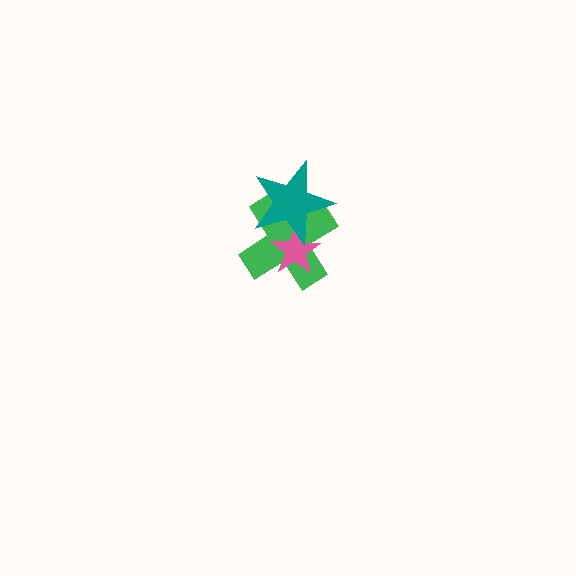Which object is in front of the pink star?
The teal star is in front of the pink star.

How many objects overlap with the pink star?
2 objects overlap with the pink star.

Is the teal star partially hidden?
No, no other shape covers it.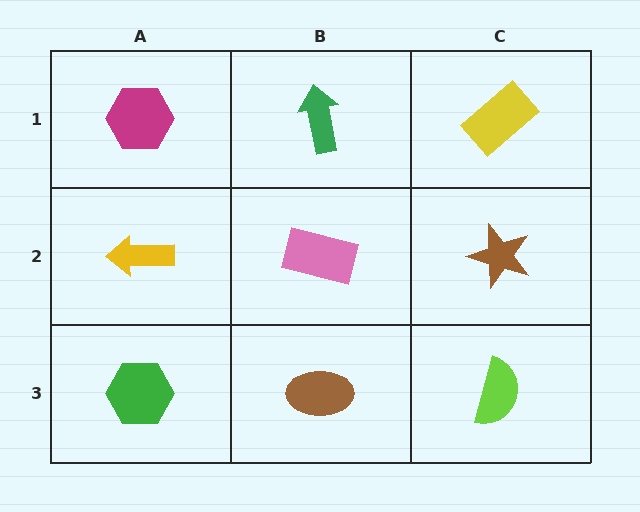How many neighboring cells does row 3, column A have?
2.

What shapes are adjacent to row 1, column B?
A pink rectangle (row 2, column B), a magenta hexagon (row 1, column A), a yellow rectangle (row 1, column C).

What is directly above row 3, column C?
A brown star.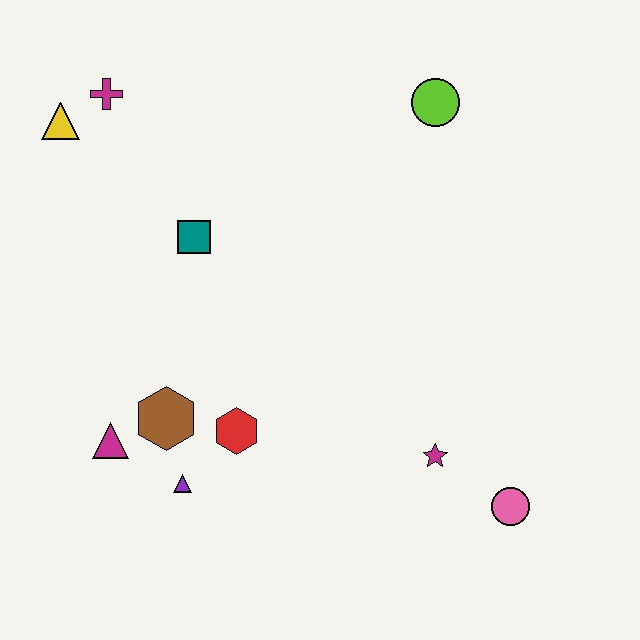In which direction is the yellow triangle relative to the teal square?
The yellow triangle is to the left of the teal square.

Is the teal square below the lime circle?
Yes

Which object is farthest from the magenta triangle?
The lime circle is farthest from the magenta triangle.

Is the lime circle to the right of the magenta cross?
Yes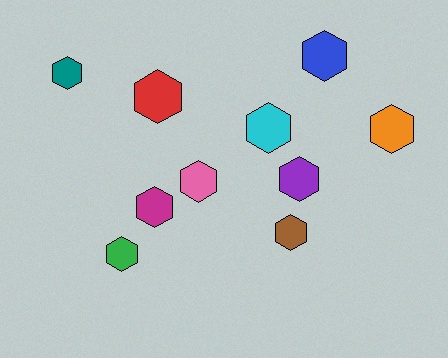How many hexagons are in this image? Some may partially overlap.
There are 10 hexagons.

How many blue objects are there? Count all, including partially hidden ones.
There is 1 blue object.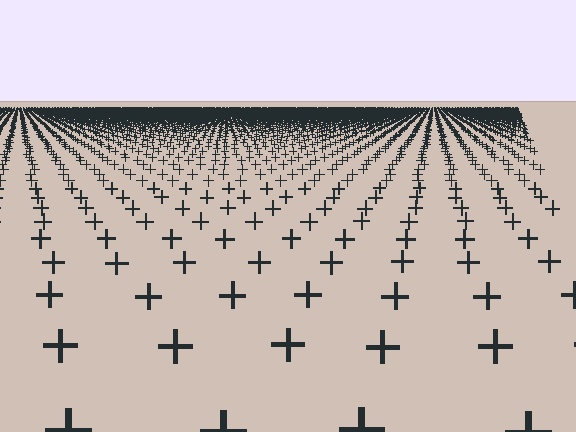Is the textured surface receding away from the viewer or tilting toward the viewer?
The surface is receding away from the viewer. Texture elements get smaller and denser toward the top.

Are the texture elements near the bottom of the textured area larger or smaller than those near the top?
Larger. Near the bottom, elements are closer to the viewer and appear at a bigger on-screen size.